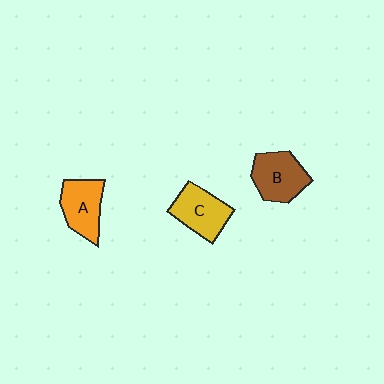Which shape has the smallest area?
Shape A (orange).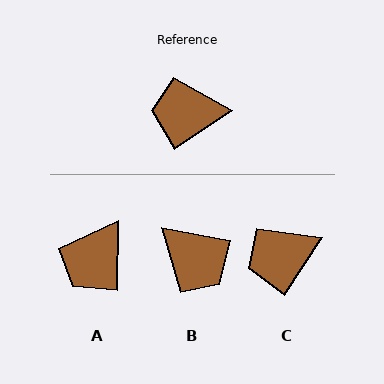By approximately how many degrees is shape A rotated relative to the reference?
Approximately 55 degrees counter-clockwise.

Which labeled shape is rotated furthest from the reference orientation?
B, about 135 degrees away.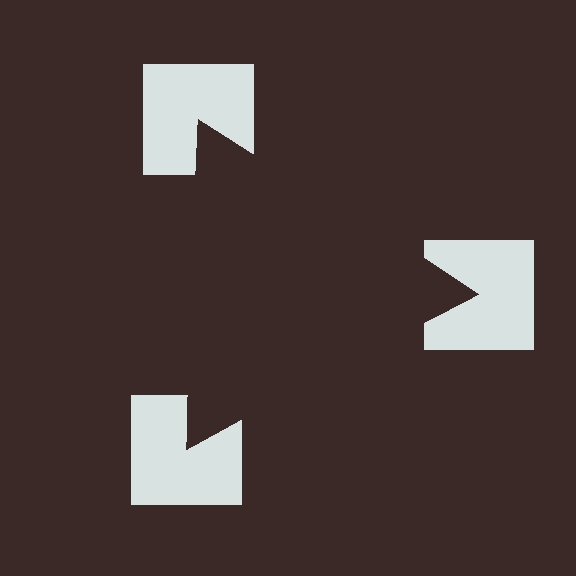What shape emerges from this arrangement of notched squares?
An illusory triangle — its edges are inferred from the aligned wedge cuts in the notched squares, not physically drawn.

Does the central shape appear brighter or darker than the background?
It typically appears slightly darker than the background, even though no actual brightness change is drawn.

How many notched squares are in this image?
There are 3 — one at each vertex of the illusory triangle.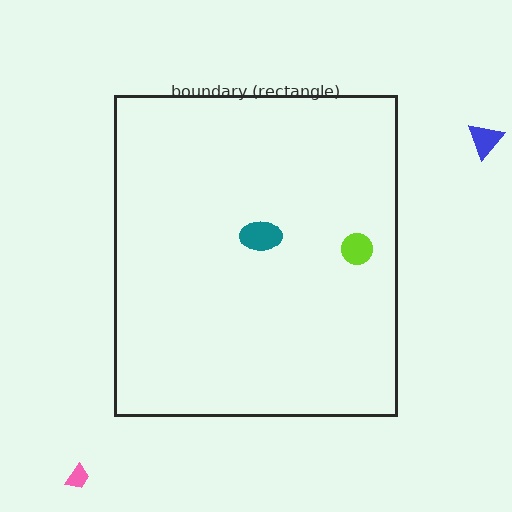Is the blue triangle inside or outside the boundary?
Outside.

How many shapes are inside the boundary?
2 inside, 2 outside.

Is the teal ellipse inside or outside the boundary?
Inside.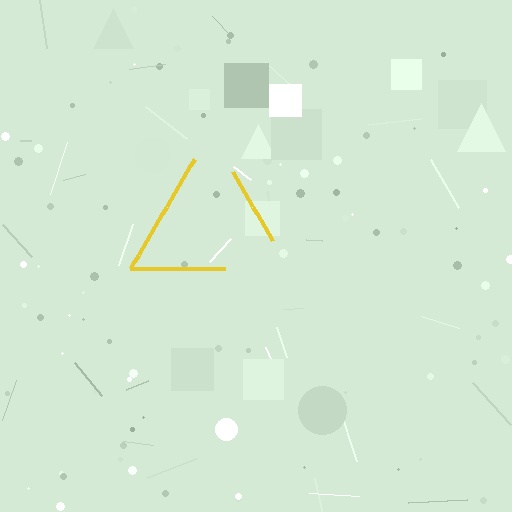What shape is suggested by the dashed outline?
The dashed outline suggests a triangle.